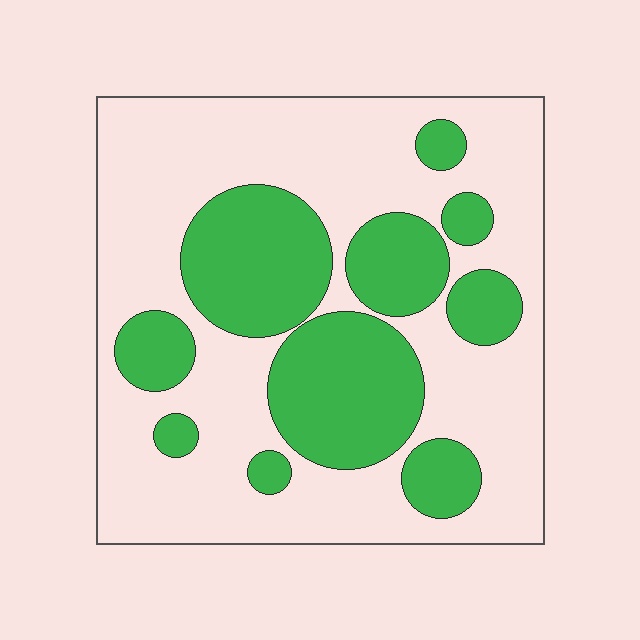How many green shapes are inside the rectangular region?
10.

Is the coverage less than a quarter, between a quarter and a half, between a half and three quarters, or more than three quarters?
Between a quarter and a half.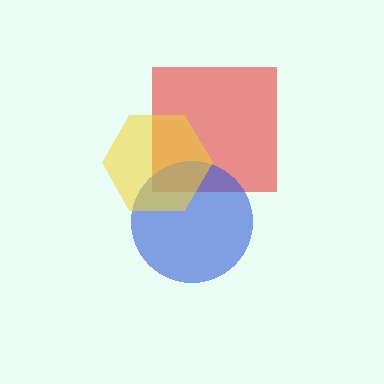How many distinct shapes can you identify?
There are 3 distinct shapes: a red square, a blue circle, a yellow hexagon.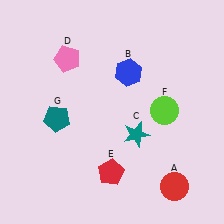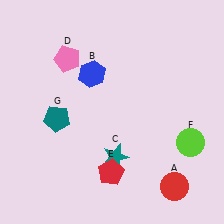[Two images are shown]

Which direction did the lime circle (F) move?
The lime circle (F) moved down.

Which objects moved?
The objects that moved are: the blue hexagon (B), the teal star (C), the lime circle (F).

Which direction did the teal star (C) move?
The teal star (C) moved down.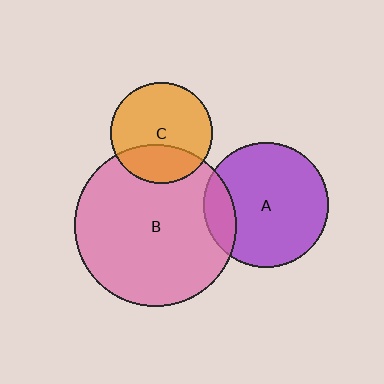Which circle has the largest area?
Circle B (pink).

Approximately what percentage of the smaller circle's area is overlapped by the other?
Approximately 15%.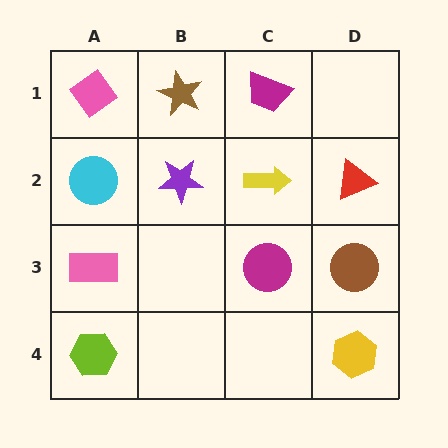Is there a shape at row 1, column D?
No, that cell is empty.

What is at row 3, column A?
A pink rectangle.